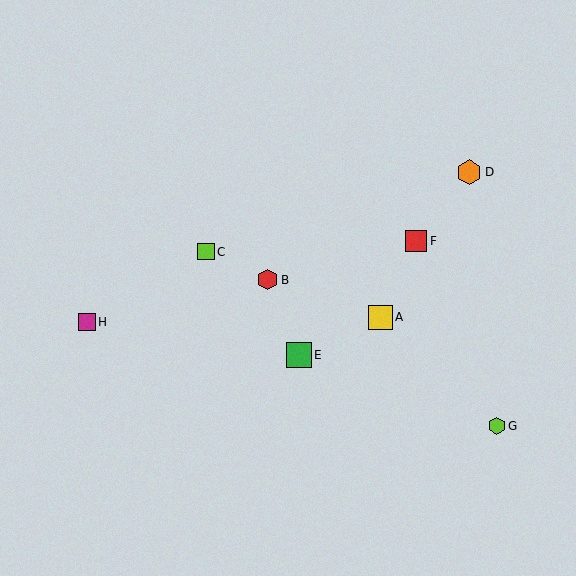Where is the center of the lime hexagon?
The center of the lime hexagon is at (497, 426).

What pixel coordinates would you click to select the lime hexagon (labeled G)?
Click at (497, 426) to select the lime hexagon G.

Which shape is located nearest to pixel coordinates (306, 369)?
The green square (labeled E) at (299, 355) is nearest to that location.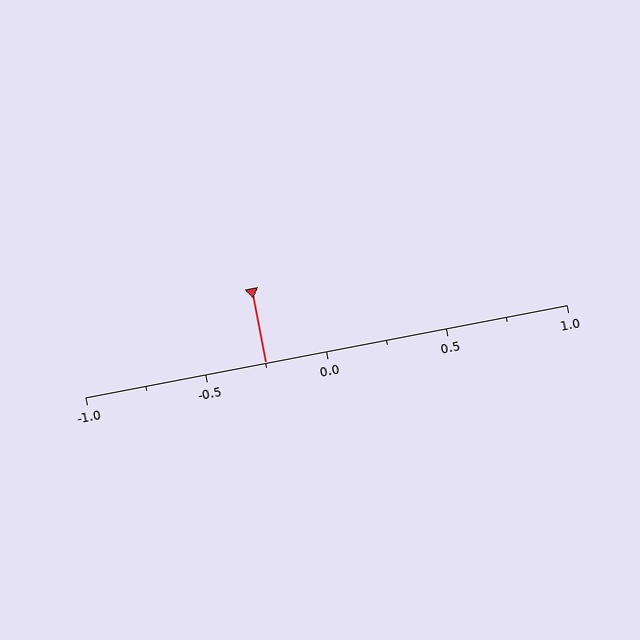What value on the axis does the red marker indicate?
The marker indicates approximately -0.25.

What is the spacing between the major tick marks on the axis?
The major ticks are spaced 0.5 apart.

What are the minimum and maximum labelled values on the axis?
The axis runs from -1.0 to 1.0.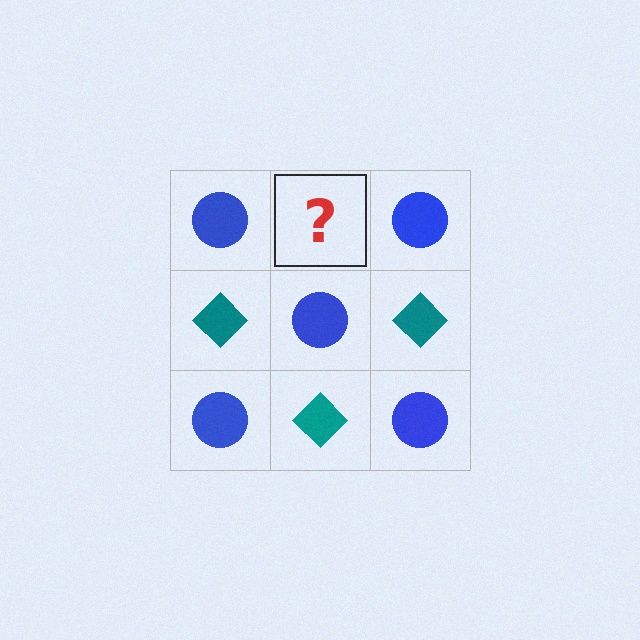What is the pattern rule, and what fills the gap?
The rule is that it alternates blue circle and teal diamond in a checkerboard pattern. The gap should be filled with a teal diamond.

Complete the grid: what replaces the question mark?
The question mark should be replaced with a teal diamond.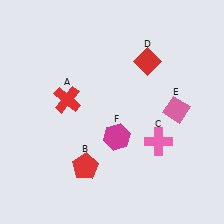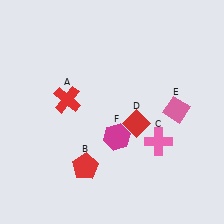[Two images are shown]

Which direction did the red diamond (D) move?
The red diamond (D) moved down.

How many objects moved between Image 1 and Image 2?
1 object moved between the two images.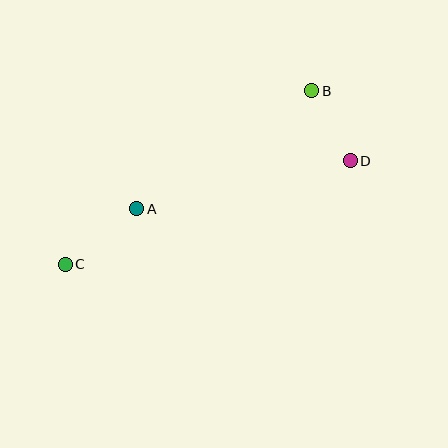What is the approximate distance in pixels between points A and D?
The distance between A and D is approximately 219 pixels.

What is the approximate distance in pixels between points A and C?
The distance between A and C is approximately 91 pixels.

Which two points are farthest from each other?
Points C and D are farthest from each other.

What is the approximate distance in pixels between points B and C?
The distance between B and C is approximately 302 pixels.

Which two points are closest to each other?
Points B and D are closest to each other.